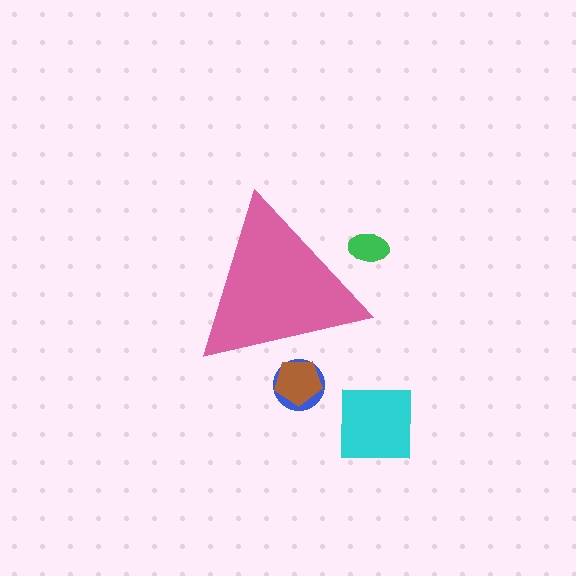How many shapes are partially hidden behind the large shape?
3 shapes are partially hidden.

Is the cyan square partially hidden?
No, the cyan square is fully visible.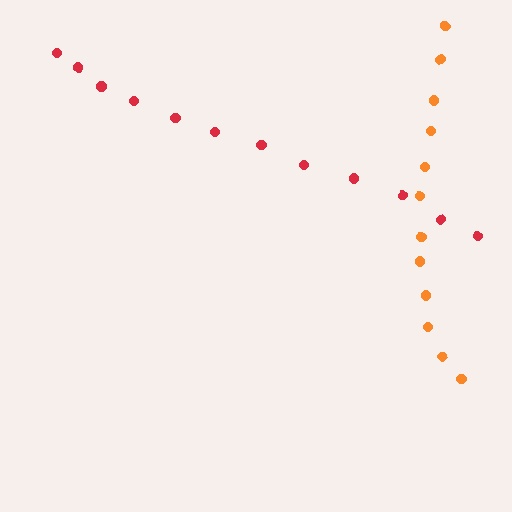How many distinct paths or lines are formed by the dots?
There are 2 distinct paths.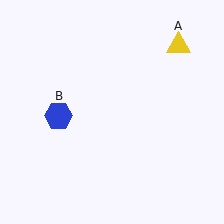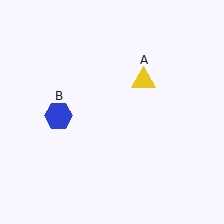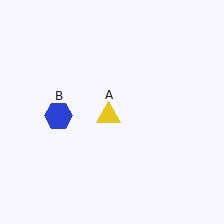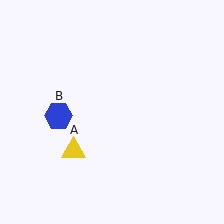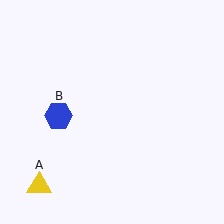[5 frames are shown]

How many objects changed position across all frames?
1 object changed position: yellow triangle (object A).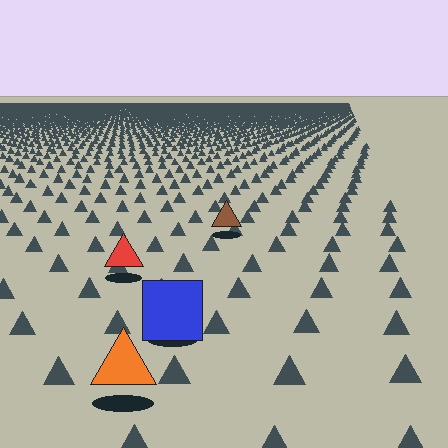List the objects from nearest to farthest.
From nearest to farthest: the orange triangle, the blue square, the red triangle, the brown triangle.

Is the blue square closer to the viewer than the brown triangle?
Yes. The blue square is closer — you can tell from the texture gradient: the ground texture is coarser near it.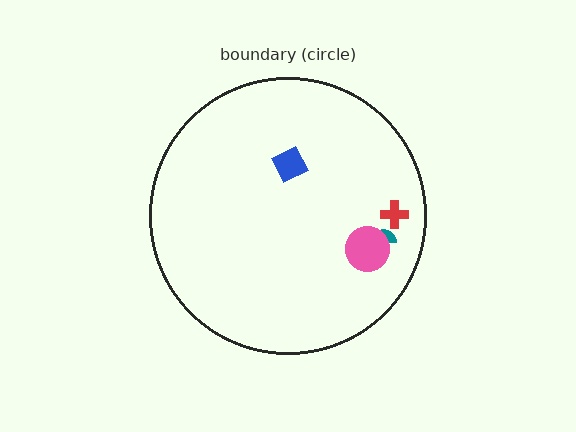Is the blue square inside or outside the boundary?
Inside.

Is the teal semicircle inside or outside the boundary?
Inside.